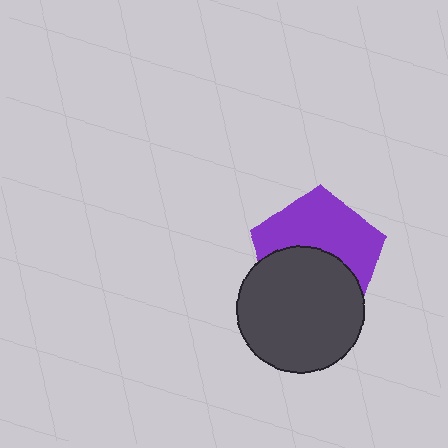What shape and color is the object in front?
The object in front is a dark gray circle.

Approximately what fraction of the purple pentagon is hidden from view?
Roughly 47% of the purple pentagon is hidden behind the dark gray circle.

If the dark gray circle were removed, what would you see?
You would see the complete purple pentagon.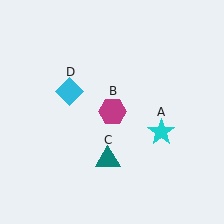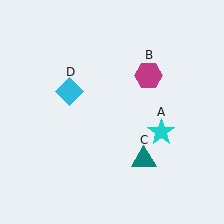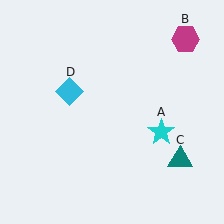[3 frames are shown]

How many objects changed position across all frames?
2 objects changed position: magenta hexagon (object B), teal triangle (object C).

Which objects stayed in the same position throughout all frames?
Cyan star (object A) and cyan diamond (object D) remained stationary.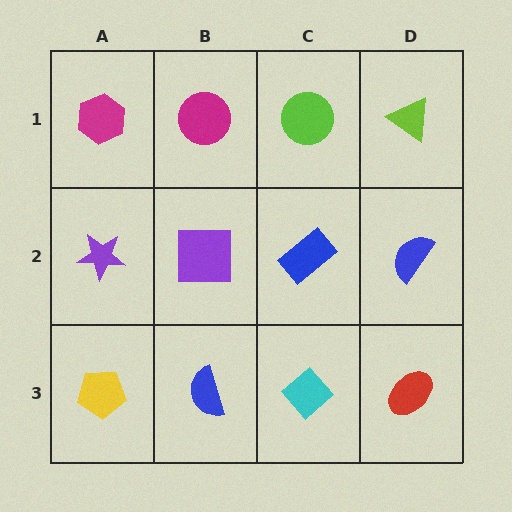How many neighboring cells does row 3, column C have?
3.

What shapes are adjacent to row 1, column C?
A blue rectangle (row 2, column C), a magenta circle (row 1, column B), a lime triangle (row 1, column D).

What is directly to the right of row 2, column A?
A purple square.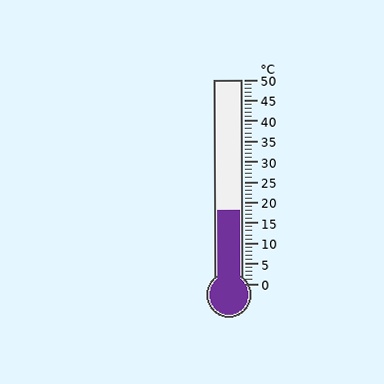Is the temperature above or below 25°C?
The temperature is below 25°C.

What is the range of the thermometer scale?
The thermometer scale ranges from 0°C to 50°C.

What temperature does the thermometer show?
The thermometer shows approximately 18°C.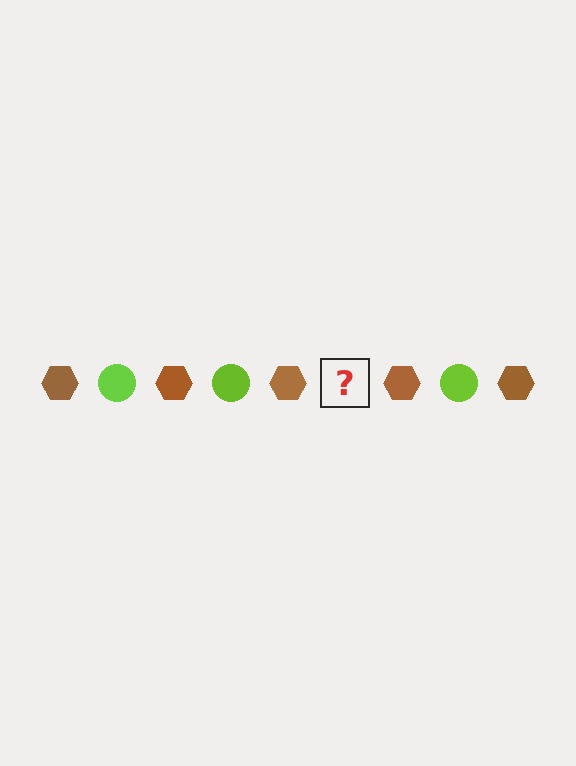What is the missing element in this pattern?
The missing element is a lime circle.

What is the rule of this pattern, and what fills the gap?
The rule is that the pattern alternates between brown hexagon and lime circle. The gap should be filled with a lime circle.